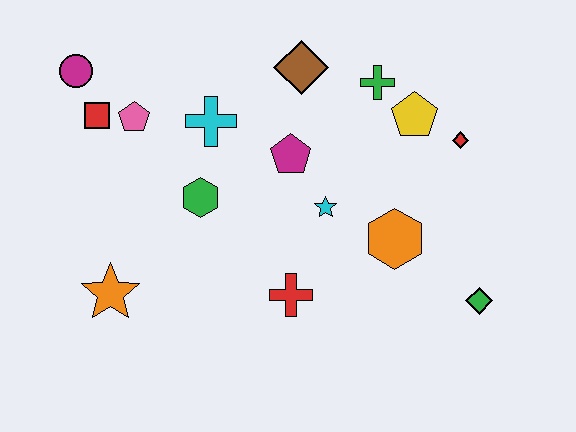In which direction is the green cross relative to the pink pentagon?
The green cross is to the right of the pink pentagon.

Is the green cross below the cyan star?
No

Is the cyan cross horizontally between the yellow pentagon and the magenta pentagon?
No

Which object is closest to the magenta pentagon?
The cyan star is closest to the magenta pentagon.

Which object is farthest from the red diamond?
The magenta circle is farthest from the red diamond.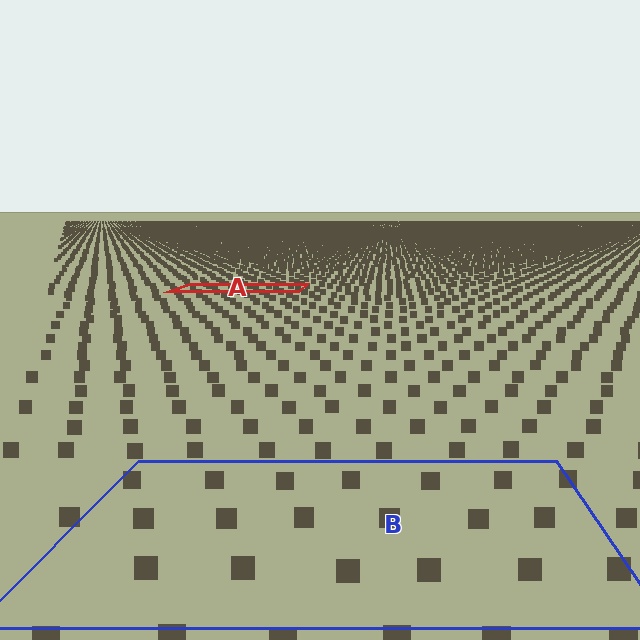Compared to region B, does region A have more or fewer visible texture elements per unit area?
Region A has more texture elements per unit area — they are packed more densely because it is farther away.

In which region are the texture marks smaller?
The texture marks are smaller in region A, because it is farther away.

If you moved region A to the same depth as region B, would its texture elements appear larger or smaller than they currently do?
They would appear larger. At a closer depth, the same texture elements are projected at a bigger on-screen size.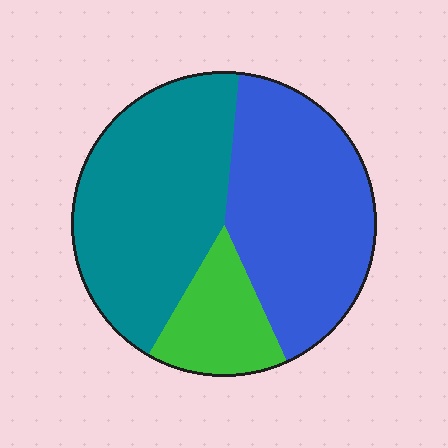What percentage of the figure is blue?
Blue takes up between a quarter and a half of the figure.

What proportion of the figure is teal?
Teal takes up about two fifths (2/5) of the figure.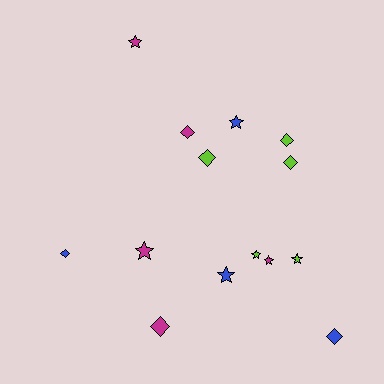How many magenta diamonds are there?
There are 2 magenta diamonds.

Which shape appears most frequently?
Diamond, with 7 objects.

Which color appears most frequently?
Lime, with 5 objects.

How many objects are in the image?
There are 14 objects.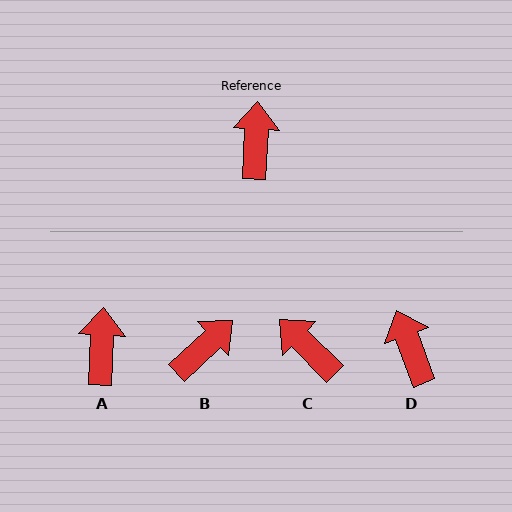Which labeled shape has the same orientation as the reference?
A.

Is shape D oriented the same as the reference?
No, it is off by about 23 degrees.